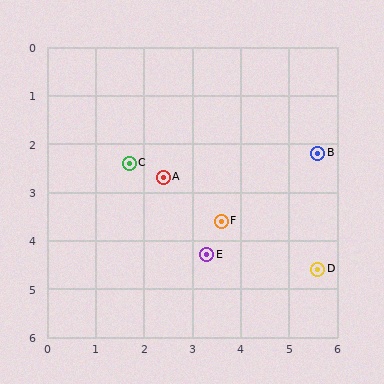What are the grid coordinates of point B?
Point B is at approximately (5.6, 2.2).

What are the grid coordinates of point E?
Point E is at approximately (3.3, 4.3).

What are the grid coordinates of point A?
Point A is at approximately (2.4, 2.7).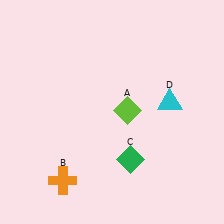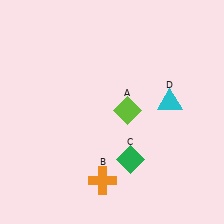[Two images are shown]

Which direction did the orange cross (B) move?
The orange cross (B) moved right.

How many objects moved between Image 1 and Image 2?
1 object moved between the two images.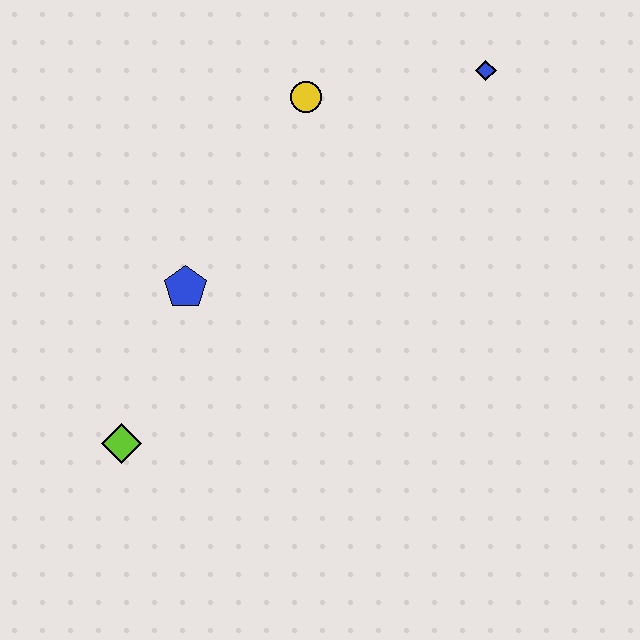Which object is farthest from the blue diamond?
The lime diamond is farthest from the blue diamond.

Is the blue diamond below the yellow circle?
No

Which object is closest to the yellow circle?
The blue diamond is closest to the yellow circle.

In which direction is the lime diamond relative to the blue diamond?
The lime diamond is below the blue diamond.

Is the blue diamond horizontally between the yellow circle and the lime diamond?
No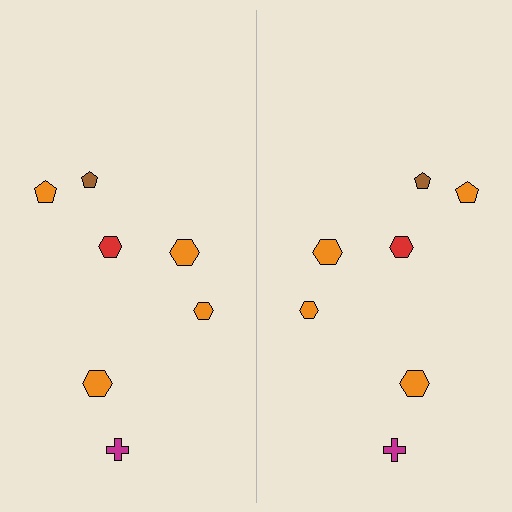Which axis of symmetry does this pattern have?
The pattern has a vertical axis of symmetry running through the center of the image.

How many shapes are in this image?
There are 14 shapes in this image.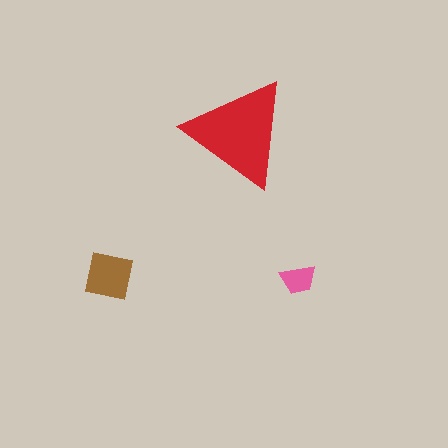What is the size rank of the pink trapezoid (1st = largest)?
3rd.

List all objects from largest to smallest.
The red triangle, the brown square, the pink trapezoid.